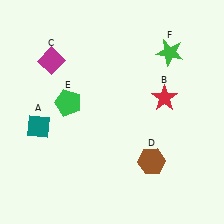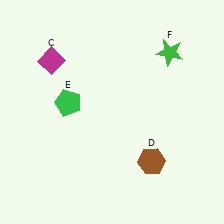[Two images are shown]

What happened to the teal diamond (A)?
The teal diamond (A) was removed in Image 2. It was in the bottom-left area of Image 1.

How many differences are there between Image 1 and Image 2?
There are 2 differences between the two images.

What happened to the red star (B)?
The red star (B) was removed in Image 2. It was in the top-right area of Image 1.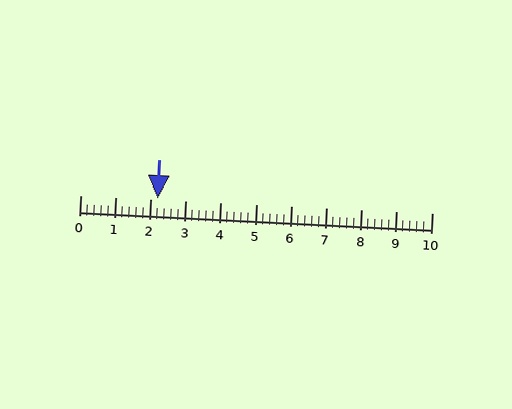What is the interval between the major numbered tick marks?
The major tick marks are spaced 1 units apart.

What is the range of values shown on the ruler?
The ruler shows values from 0 to 10.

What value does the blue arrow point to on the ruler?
The blue arrow points to approximately 2.2.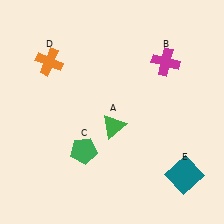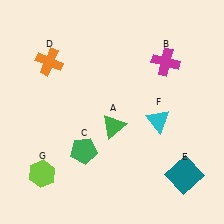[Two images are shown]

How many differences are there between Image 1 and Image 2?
There are 2 differences between the two images.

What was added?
A cyan triangle (F), a lime hexagon (G) were added in Image 2.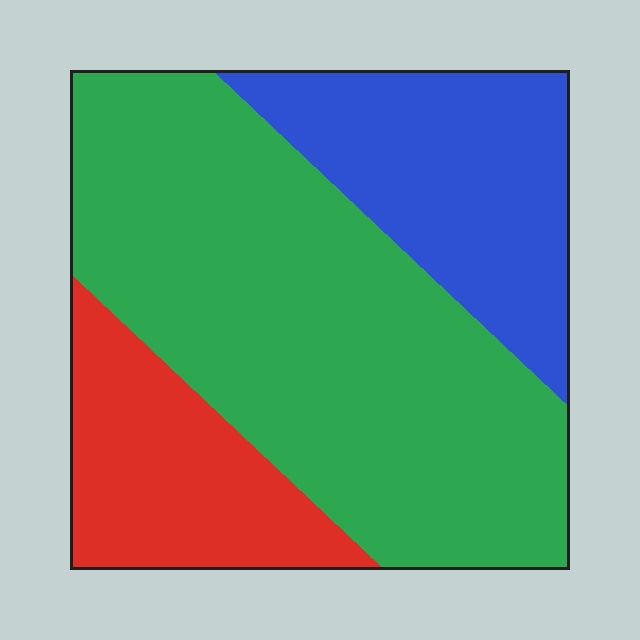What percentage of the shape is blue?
Blue covers 24% of the shape.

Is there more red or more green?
Green.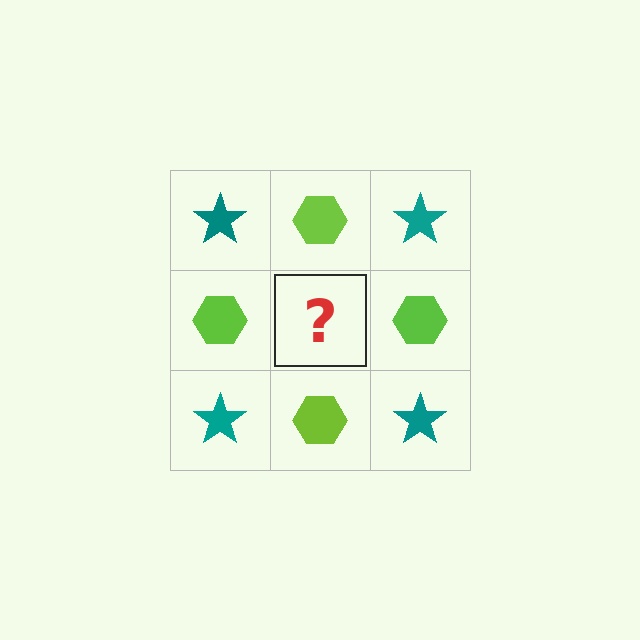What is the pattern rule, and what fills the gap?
The rule is that it alternates teal star and lime hexagon in a checkerboard pattern. The gap should be filled with a teal star.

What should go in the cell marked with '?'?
The missing cell should contain a teal star.